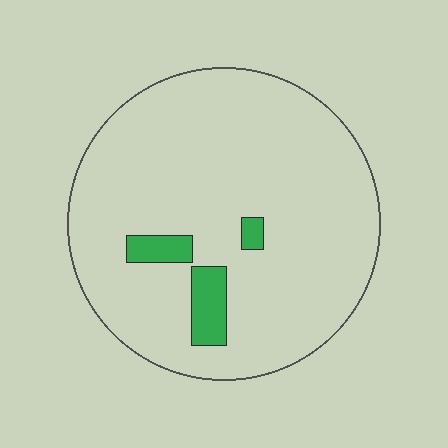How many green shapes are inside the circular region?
3.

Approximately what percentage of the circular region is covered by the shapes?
Approximately 5%.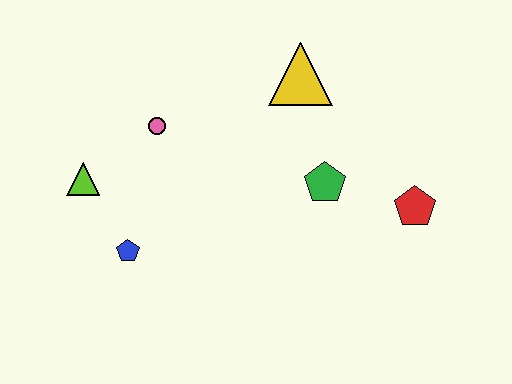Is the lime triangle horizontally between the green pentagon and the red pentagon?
No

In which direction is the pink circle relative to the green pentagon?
The pink circle is to the left of the green pentagon.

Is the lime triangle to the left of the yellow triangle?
Yes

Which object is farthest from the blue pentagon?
The red pentagon is farthest from the blue pentagon.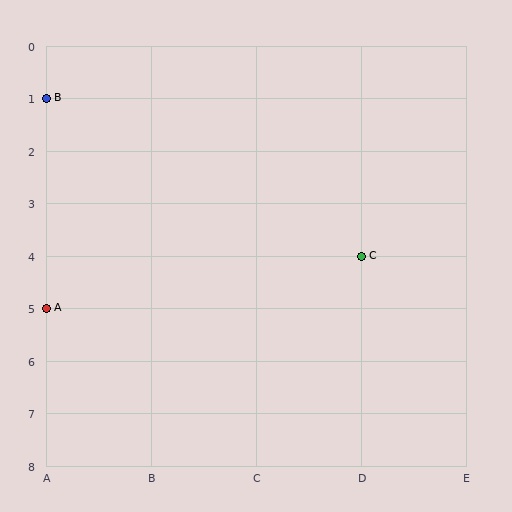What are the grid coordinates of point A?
Point A is at grid coordinates (A, 5).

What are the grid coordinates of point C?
Point C is at grid coordinates (D, 4).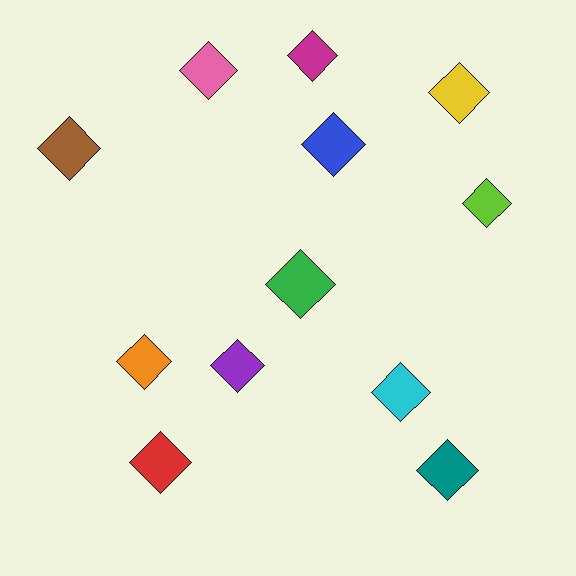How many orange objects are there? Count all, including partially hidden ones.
There is 1 orange object.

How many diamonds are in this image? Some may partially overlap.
There are 12 diamonds.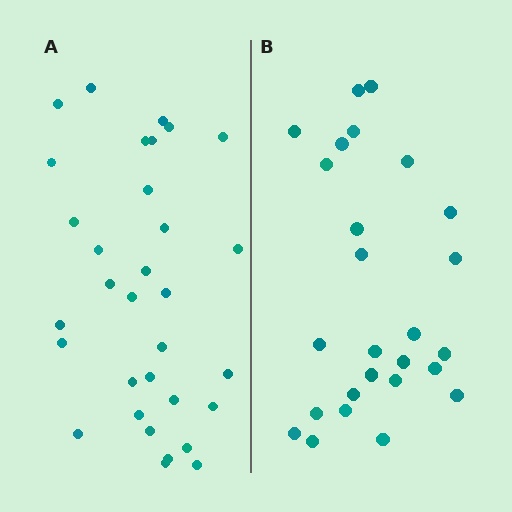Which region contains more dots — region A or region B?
Region A (the left region) has more dots.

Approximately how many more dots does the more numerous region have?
Region A has about 6 more dots than region B.